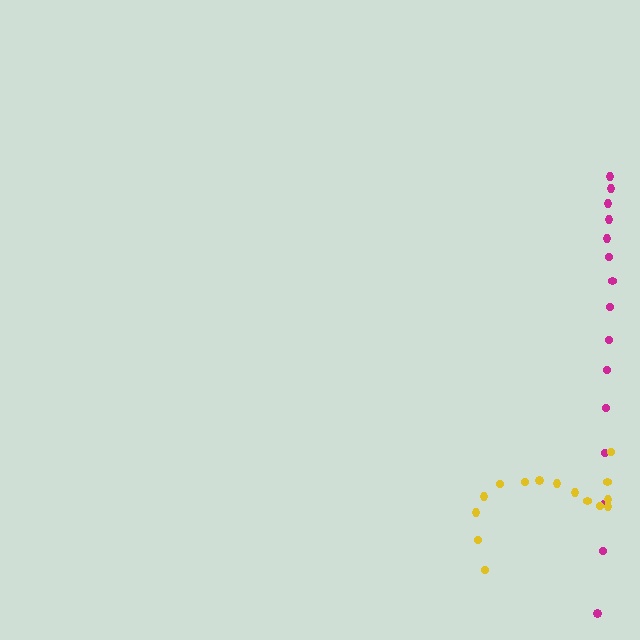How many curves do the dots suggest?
There are 2 distinct paths.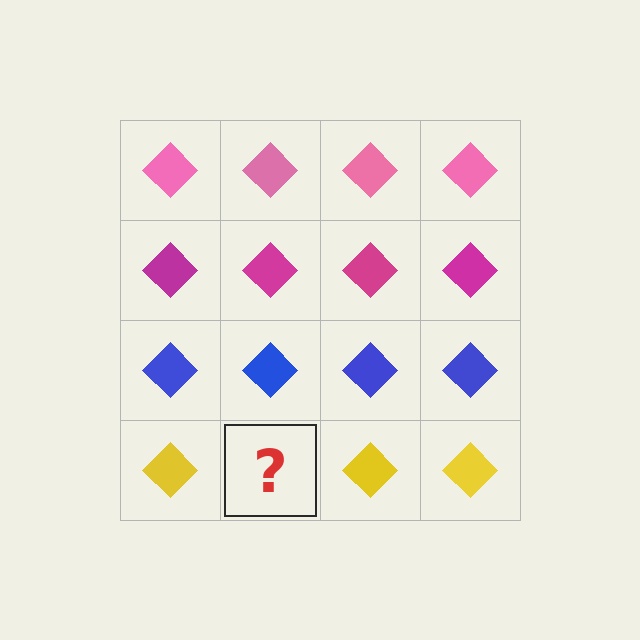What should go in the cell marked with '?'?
The missing cell should contain a yellow diamond.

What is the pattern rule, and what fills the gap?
The rule is that each row has a consistent color. The gap should be filled with a yellow diamond.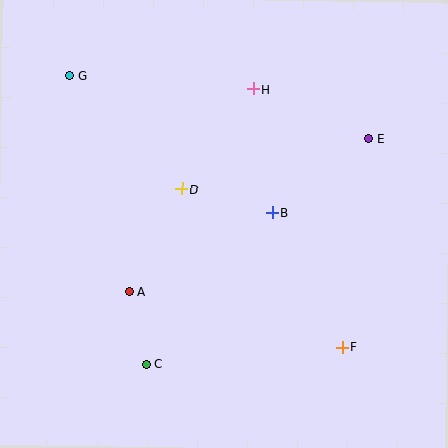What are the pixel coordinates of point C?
Point C is at (146, 364).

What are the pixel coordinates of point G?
Point G is at (70, 76).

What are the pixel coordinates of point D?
Point D is at (182, 189).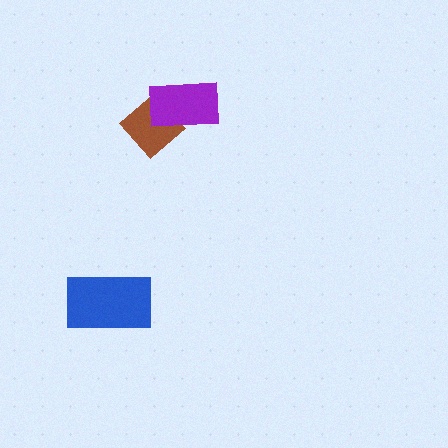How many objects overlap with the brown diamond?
1 object overlaps with the brown diamond.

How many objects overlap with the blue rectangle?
0 objects overlap with the blue rectangle.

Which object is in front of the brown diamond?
The purple rectangle is in front of the brown diamond.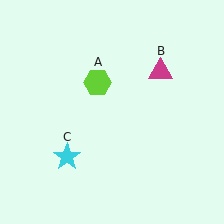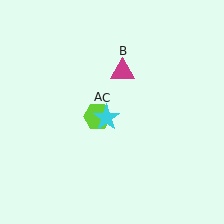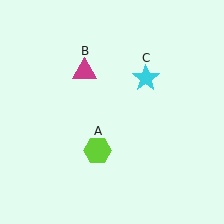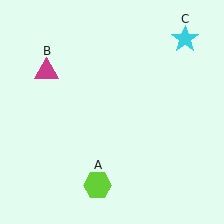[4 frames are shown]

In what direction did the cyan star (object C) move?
The cyan star (object C) moved up and to the right.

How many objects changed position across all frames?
3 objects changed position: lime hexagon (object A), magenta triangle (object B), cyan star (object C).